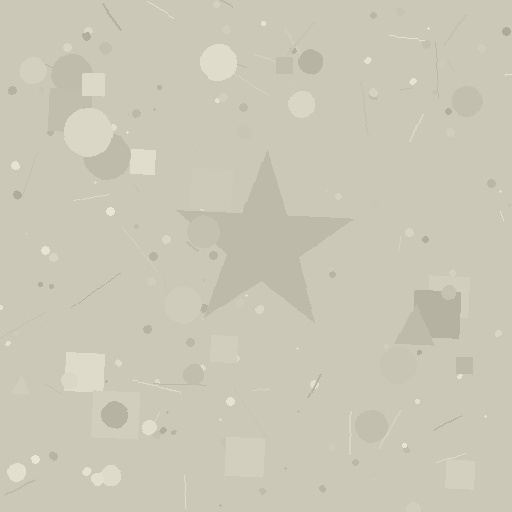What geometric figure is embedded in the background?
A star is embedded in the background.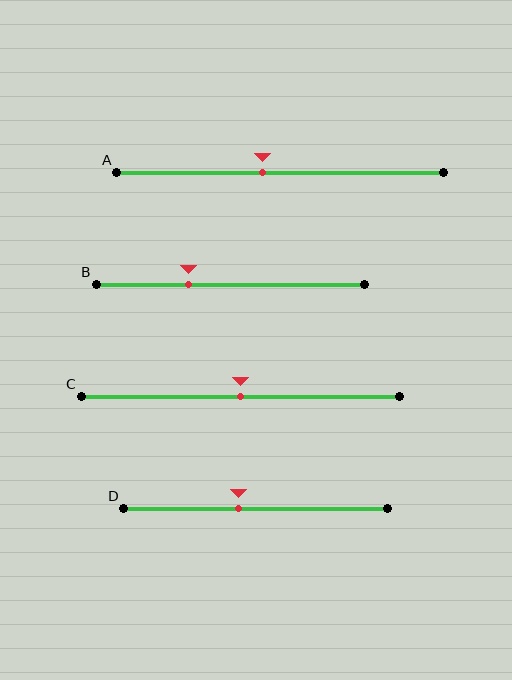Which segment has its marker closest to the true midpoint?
Segment C has its marker closest to the true midpoint.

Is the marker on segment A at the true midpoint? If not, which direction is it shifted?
No, the marker on segment A is shifted to the left by about 5% of the segment length.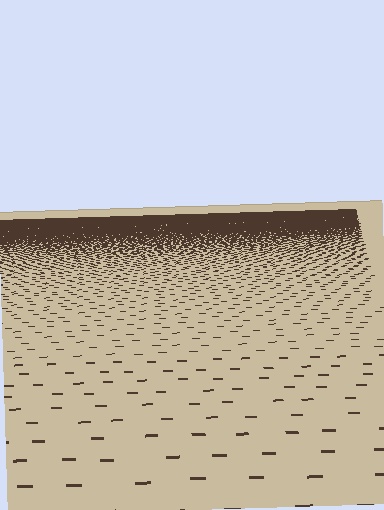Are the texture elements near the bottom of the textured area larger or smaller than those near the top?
Larger. Near the bottom, elements are closer to the viewer and appear at a bigger on-screen size.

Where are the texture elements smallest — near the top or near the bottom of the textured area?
Near the top.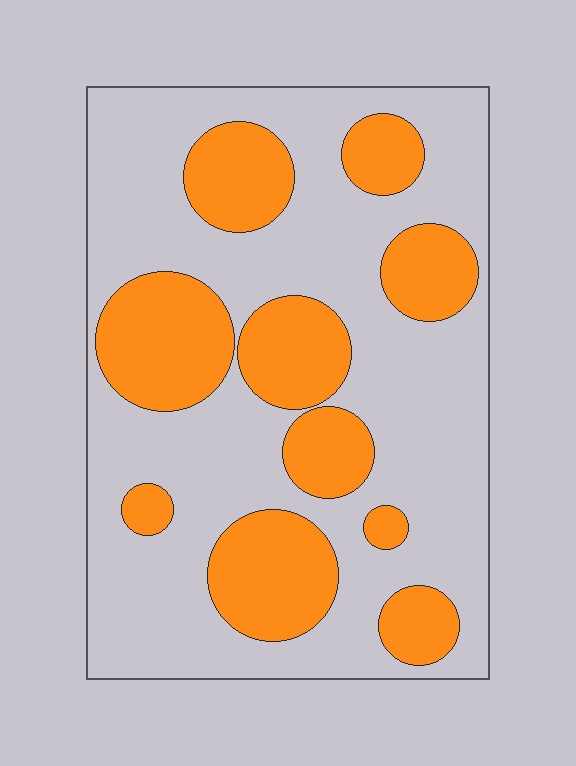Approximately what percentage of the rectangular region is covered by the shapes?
Approximately 35%.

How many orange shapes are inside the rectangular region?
10.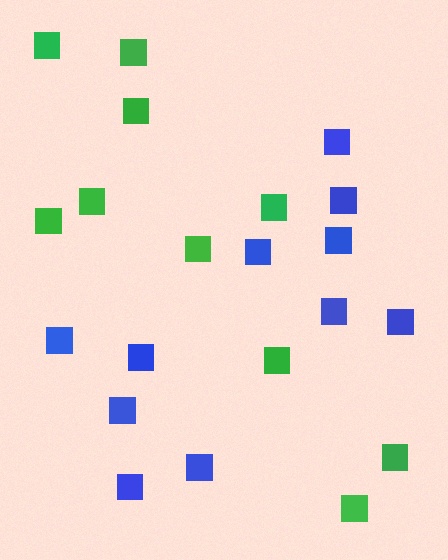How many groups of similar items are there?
There are 2 groups: one group of green squares (10) and one group of blue squares (11).